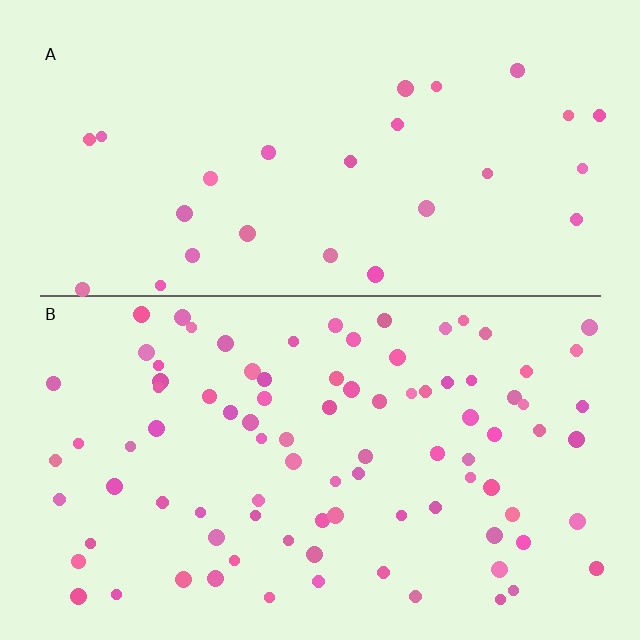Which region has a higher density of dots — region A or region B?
B (the bottom).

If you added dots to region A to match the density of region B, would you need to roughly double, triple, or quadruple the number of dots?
Approximately triple.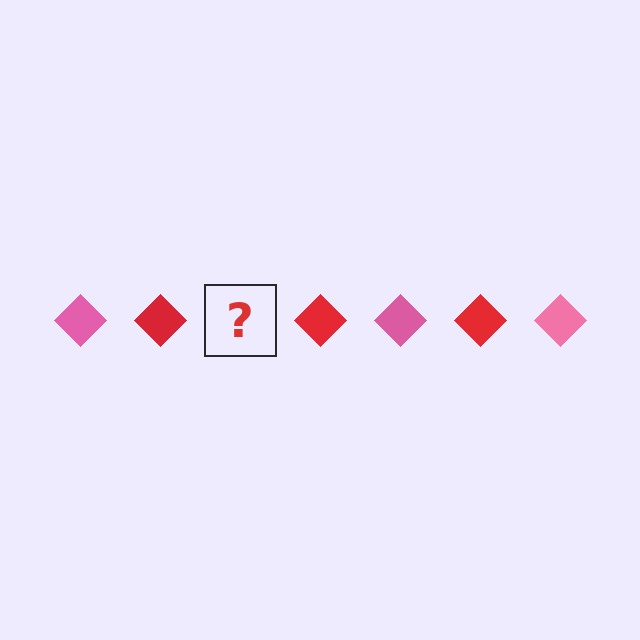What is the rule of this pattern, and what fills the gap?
The rule is that the pattern cycles through pink, red diamonds. The gap should be filled with a pink diamond.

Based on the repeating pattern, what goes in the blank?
The blank should be a pink diamond.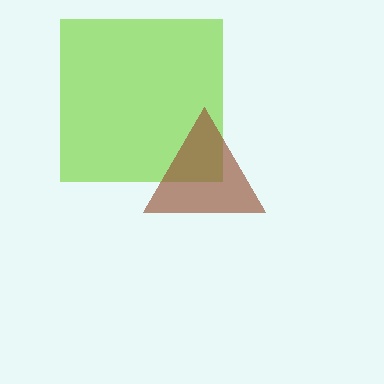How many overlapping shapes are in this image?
There are 2 overlapping shapes in the image.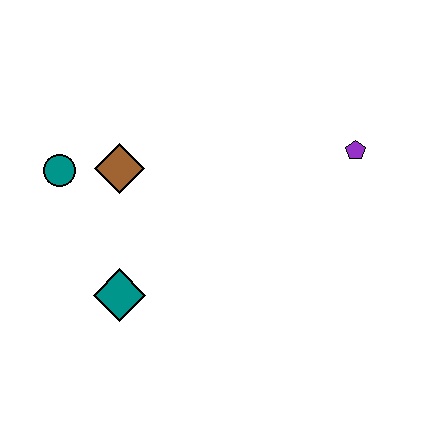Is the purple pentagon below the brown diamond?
No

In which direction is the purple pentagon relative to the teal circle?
The purple pentagon is to the right of the teal circle.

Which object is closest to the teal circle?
The brown diamond is closest to the teal circle.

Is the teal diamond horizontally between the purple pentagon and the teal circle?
Yes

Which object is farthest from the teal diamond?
The purple pentagon is farthest from the teal diamond.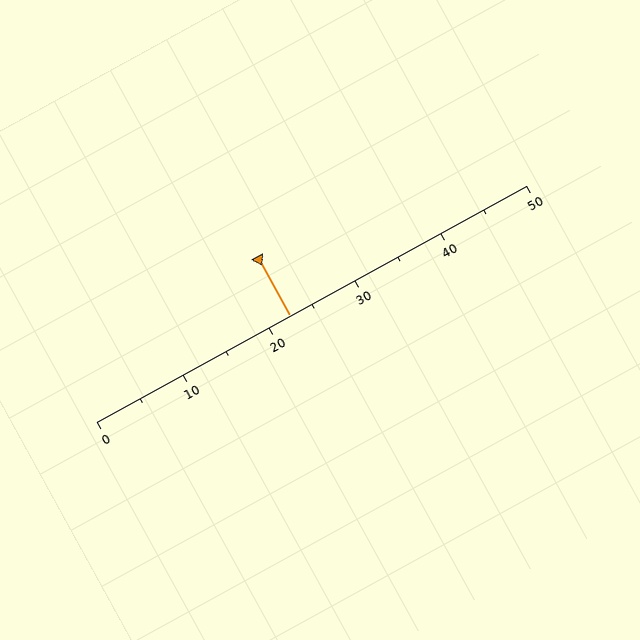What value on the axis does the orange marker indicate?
The marker indicates approximately 22.5.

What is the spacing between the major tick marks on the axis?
The major ticks are spaced 10 apart.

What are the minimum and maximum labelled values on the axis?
The axis runs from 0 to 50.